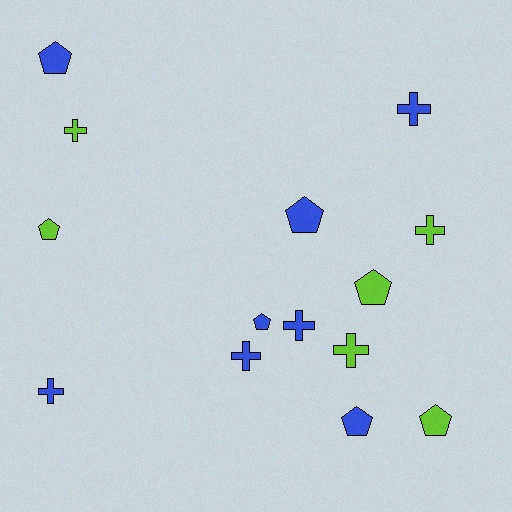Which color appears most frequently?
Blue, with 8 objects.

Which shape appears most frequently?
Cross, with 7 objects.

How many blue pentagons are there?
There are 4 blue pentagons.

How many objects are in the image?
There are 14 objects.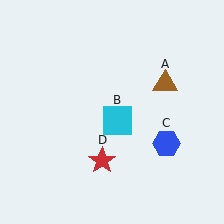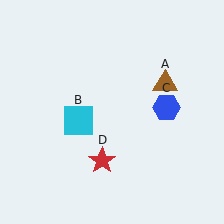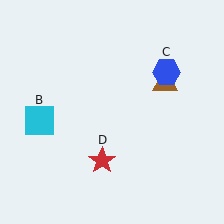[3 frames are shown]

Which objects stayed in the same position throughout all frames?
Brown triangle (object A) and red star (object D) remained stationary.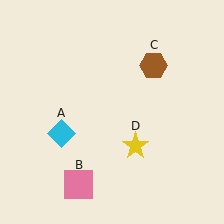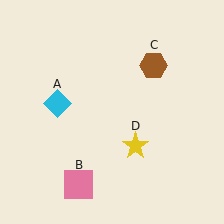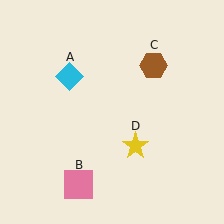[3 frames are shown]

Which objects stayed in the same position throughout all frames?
Pink square (object B) and brown hexagon (object C) and yellow star (object D) remained stationary.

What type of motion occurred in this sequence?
The cyan diamond (object A) rotated clockwise around the center of the scene.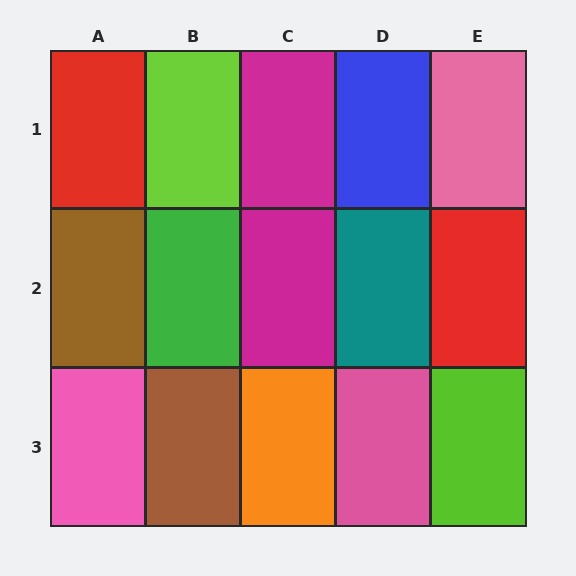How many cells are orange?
1 cell is orange.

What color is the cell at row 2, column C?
Magenta.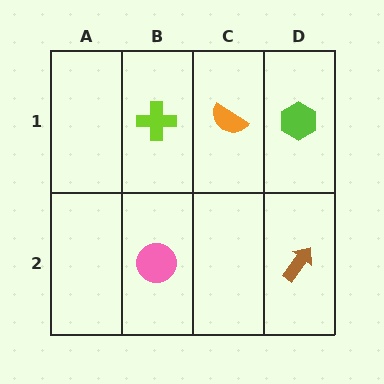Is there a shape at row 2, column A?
No, that cell is empty.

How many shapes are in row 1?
3 shapes.